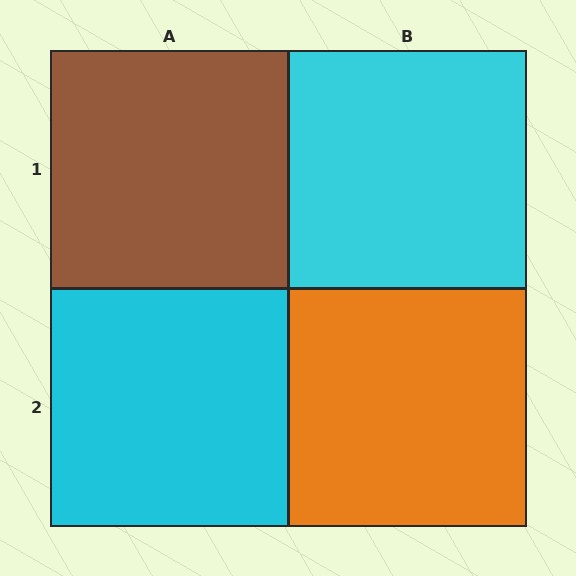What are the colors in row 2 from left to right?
Cyan, orange.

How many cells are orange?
1 cell is orange.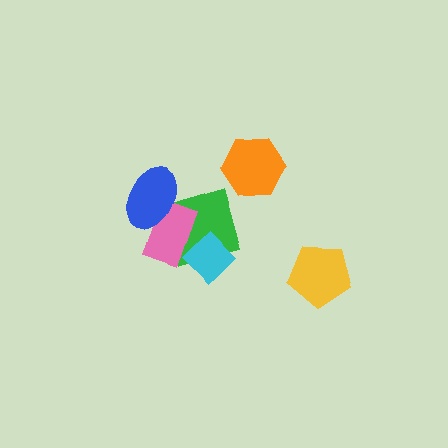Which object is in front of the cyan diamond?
The pink rectangle is in front of the cyan diamond.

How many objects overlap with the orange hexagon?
0 objects overlap with the orange hexagon.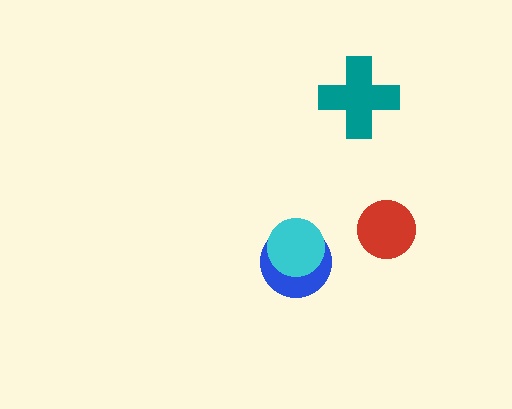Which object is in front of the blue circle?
The cyan circle is in front of the blue circle.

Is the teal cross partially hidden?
No, no other shape covers it.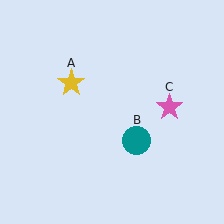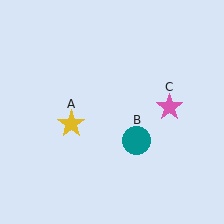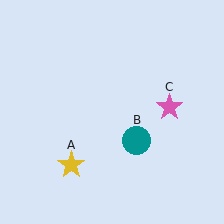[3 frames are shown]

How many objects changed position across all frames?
1 object changed position: yellow star (object A).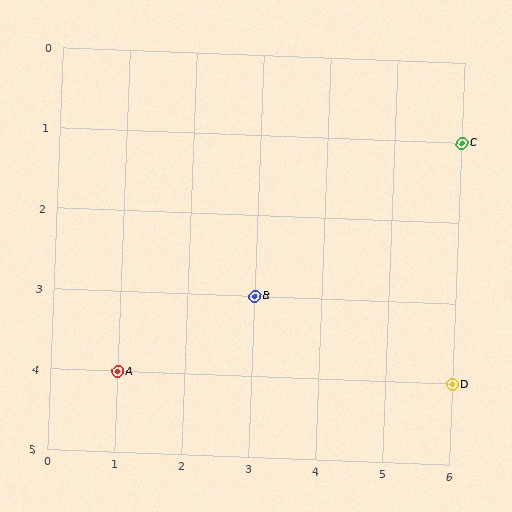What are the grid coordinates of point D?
Point D is at grid coordinates (6, 4).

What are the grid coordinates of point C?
Point C is at grid coordinates (6, 1).